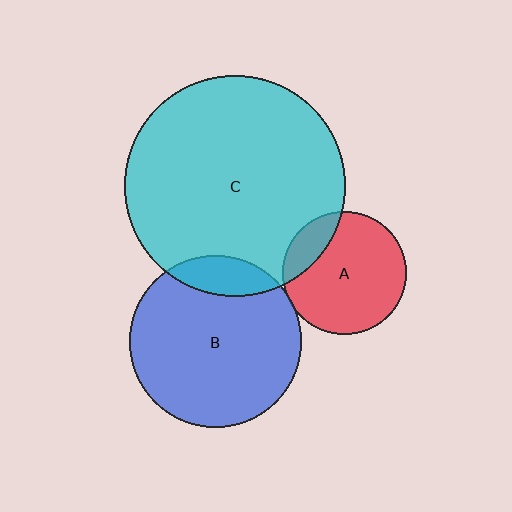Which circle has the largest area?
Circle C (cyan).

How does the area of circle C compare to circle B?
Approximately 1.6 times.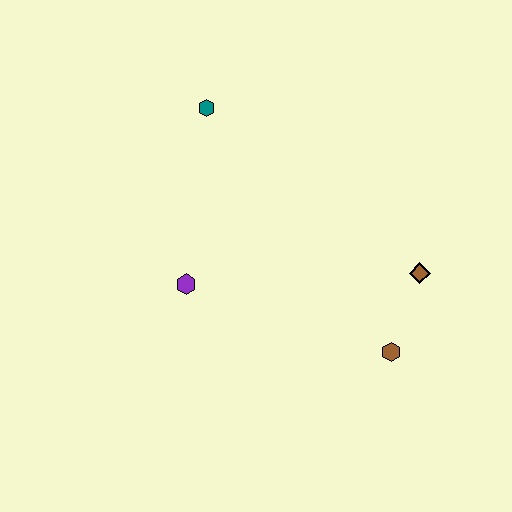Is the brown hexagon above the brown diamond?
No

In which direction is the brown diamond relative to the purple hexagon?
The brown diamond is to the right of the purple hexagon.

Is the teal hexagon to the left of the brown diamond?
Yes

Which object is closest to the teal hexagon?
The purple hexagon is closest to the teal hexagon.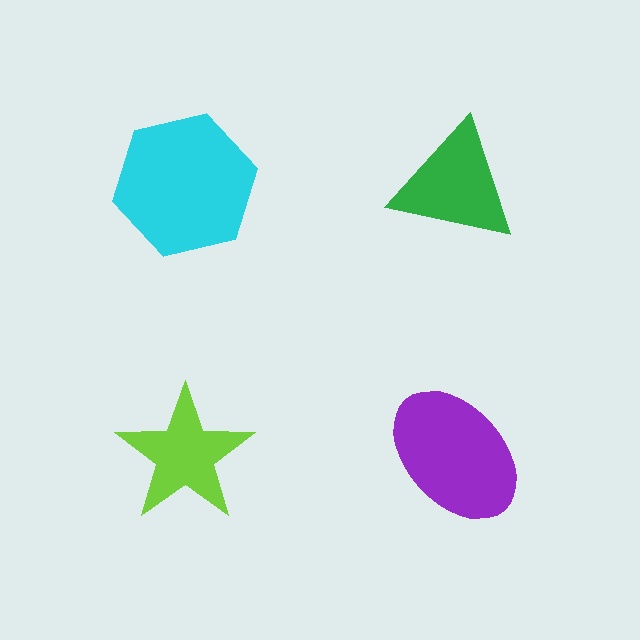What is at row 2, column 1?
A lime star.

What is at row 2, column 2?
A purple ellipse.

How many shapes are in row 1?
2 shapes.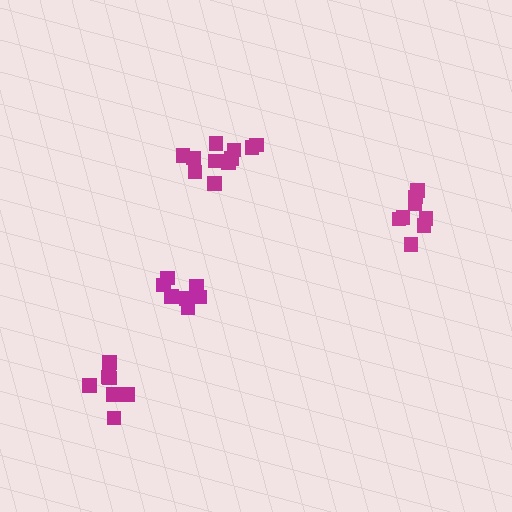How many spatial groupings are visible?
There are 4 spatial groupings.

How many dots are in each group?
Group 1: 7 dots, Group 2: 8 dots, Group 3: 12 dots, Group 4: 7 dots (34 total).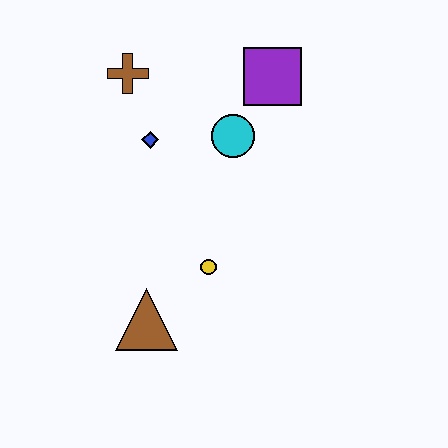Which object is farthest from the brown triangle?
The purple square is farthest from the brown triangle.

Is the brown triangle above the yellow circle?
No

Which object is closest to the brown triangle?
The yellow circle is closest to the brown triangle.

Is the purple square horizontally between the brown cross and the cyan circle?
No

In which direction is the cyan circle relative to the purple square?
The cyan circle is below the purple square.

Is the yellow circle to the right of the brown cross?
Yes